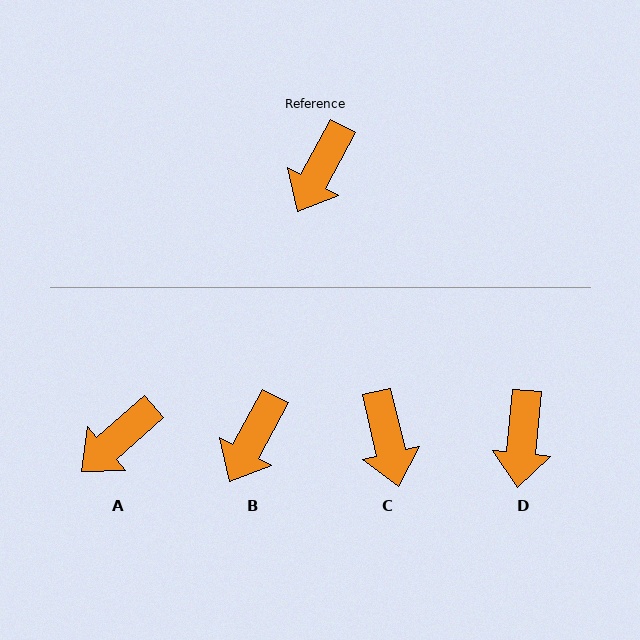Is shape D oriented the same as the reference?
No, it is off by about 23 degrees.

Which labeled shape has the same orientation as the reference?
B.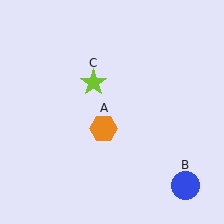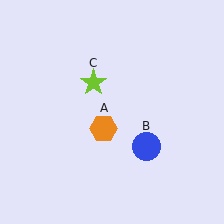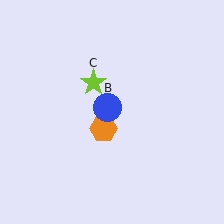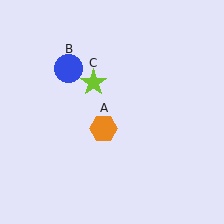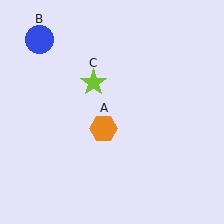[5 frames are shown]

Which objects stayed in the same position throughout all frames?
Orange hexagon (object A) and lime star (object C) remained stationary.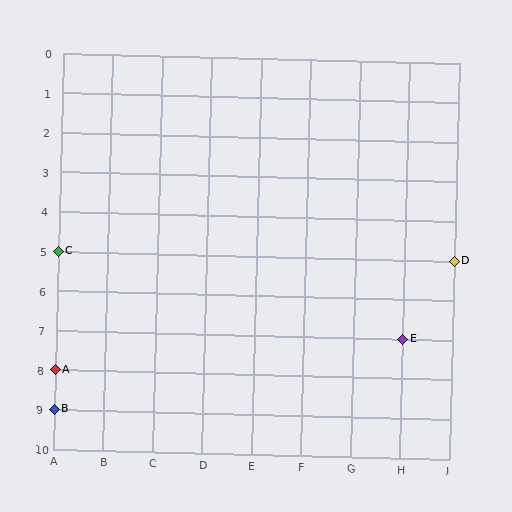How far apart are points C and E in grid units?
Points C and E are 7 columns and 2 rows apart (about 7.3 grid units diagonally).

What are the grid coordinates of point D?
Point D is at grid coordinates (I, 5).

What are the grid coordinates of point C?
Point C is at grid coordinates (A, 5).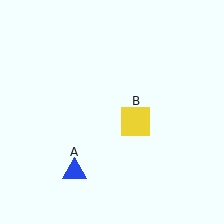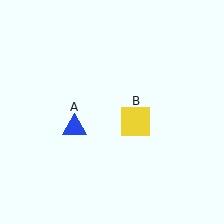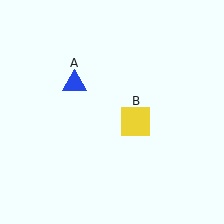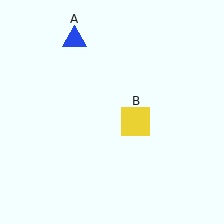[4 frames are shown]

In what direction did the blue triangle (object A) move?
The blue triangle (object A) moved up.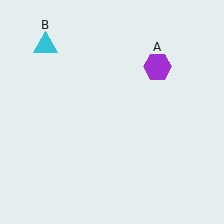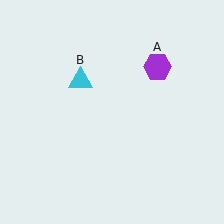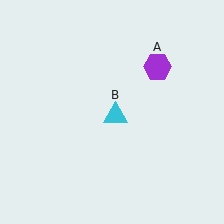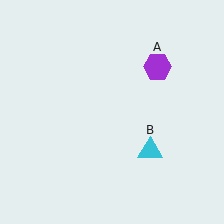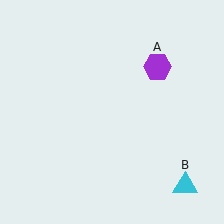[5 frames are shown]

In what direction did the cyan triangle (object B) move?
The cyan triangle (object B) moved down and to the right.